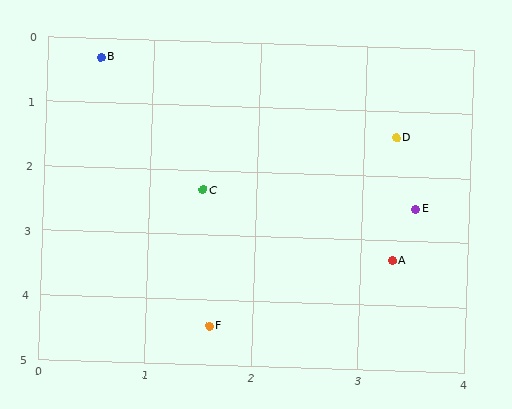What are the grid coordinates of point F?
Point F is at approximately (1.6, 4.4).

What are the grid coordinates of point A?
Point A is at approximately (3.3, 3.3).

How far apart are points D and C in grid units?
Points D and C are about 2.0 grid units apart.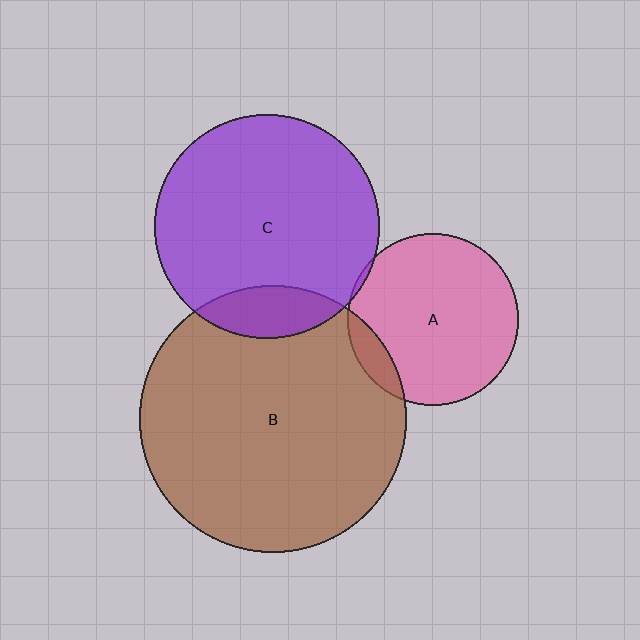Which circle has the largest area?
Circle B (brown).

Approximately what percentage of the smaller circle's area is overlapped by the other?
Approximately 15%.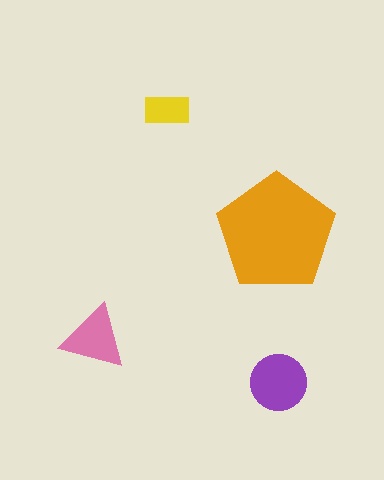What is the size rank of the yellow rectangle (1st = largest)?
4th.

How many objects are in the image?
There are 4 objects in the image.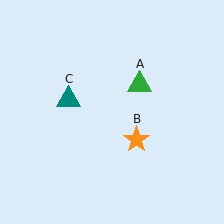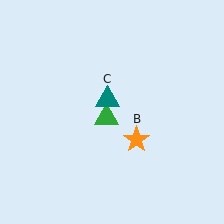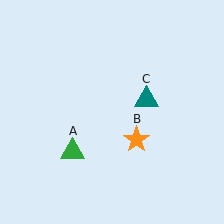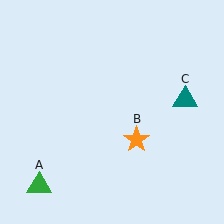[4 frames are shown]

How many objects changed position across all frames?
2 objects changed position: green triangle (object A), teal triangle (object C).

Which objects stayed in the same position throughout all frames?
Orange star (object B) remained stationary.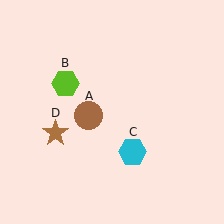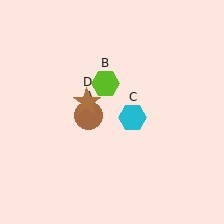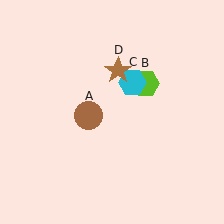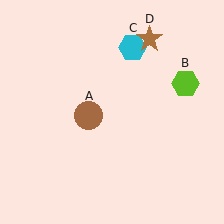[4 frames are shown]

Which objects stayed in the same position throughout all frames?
Brown circle (object A) remained stationary.